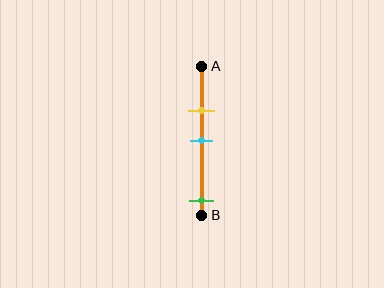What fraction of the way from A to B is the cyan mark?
The cyan mark is approximately 50% (0.5) of the way from A to B.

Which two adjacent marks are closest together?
The yellow and cyan marks are the closest adjacent pair.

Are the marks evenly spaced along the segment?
No, the marks are not evenly spaced.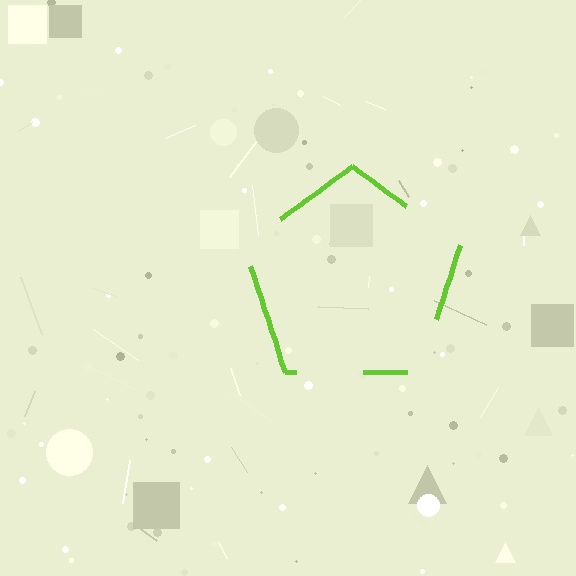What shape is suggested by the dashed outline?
The dashed outline suggests a pentagon.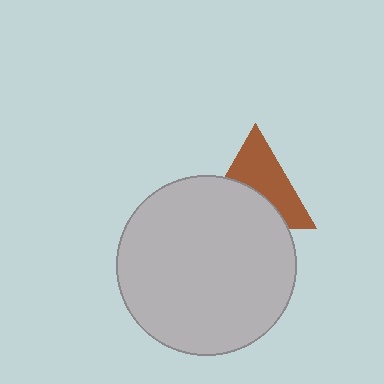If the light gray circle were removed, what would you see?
You would see the complete brown triangle.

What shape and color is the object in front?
The object in front is a light gray circle.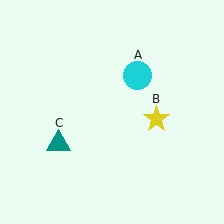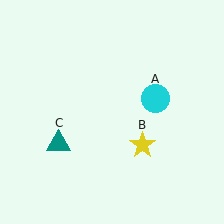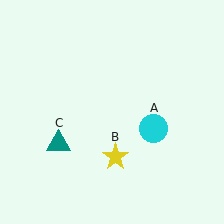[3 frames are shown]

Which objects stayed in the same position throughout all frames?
Teal triangle (object C) remained stationary.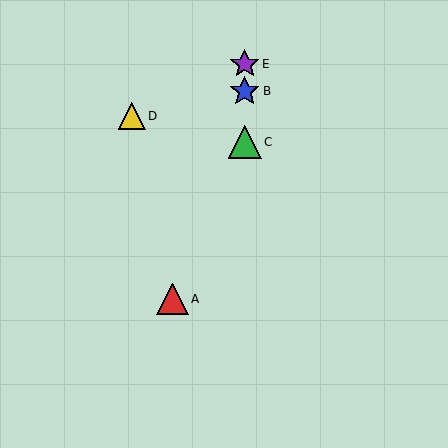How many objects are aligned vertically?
3 objects (B, C, E) are aligned vertically.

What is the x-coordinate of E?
Object E is at x≈245.